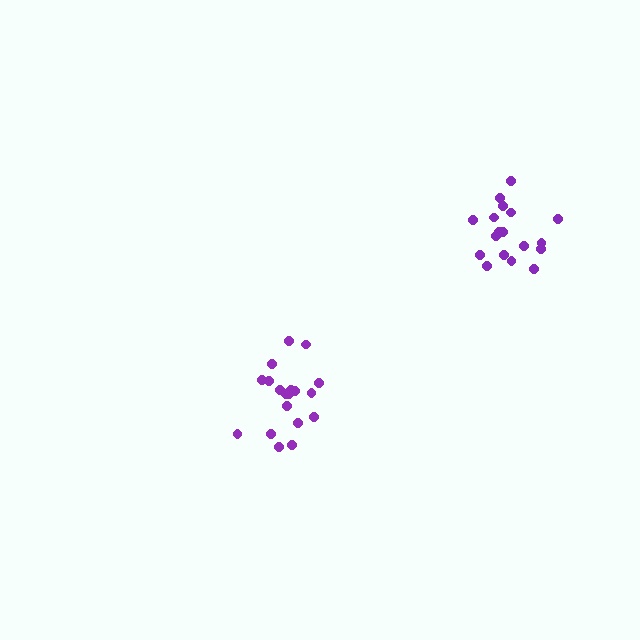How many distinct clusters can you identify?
There are 2 distinct clusters.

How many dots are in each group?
Group 1: 19 dots, Group 2: 18 dots (37 total).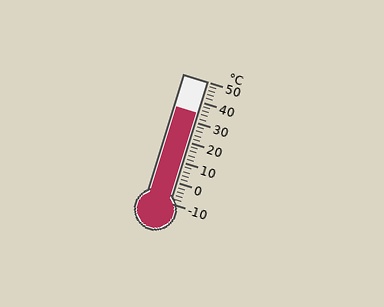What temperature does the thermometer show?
The thermometer shows approximately 34°C.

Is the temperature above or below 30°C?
The temperature is above 30°C.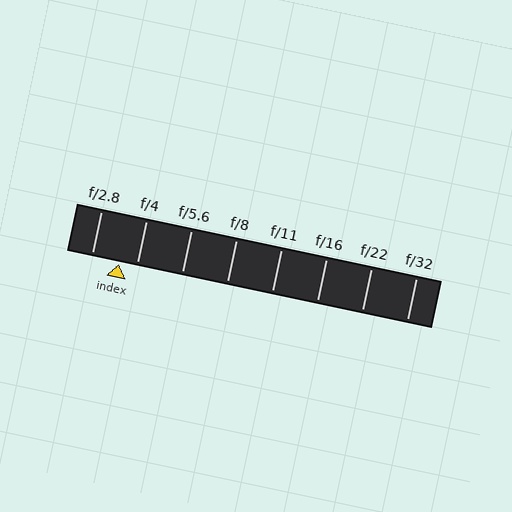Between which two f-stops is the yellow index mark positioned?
The index mark is between f/2.8 and f/4.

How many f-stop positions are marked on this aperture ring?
There are 8 f-stop positions marked.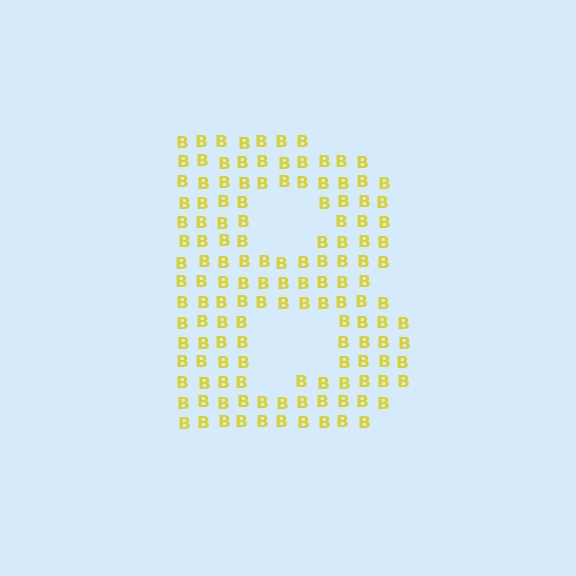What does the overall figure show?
The overall figure shows the letter B.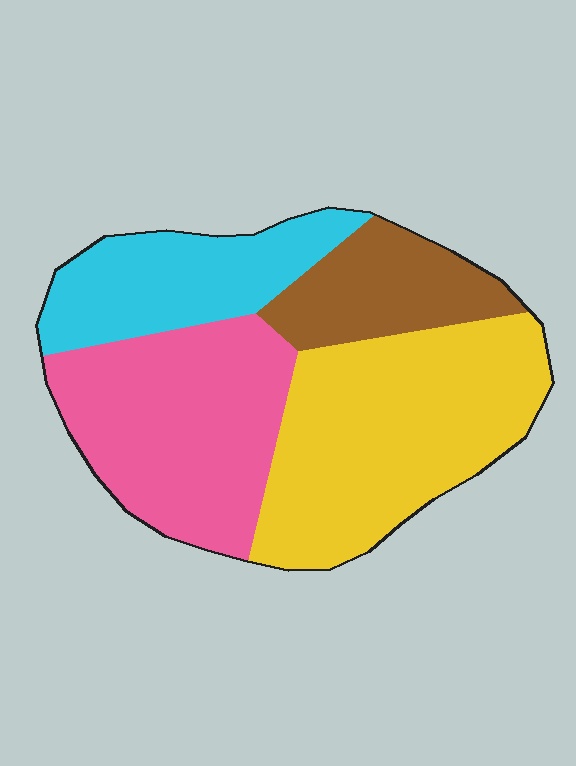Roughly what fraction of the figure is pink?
Pink takes up about one third (1/3) of the figure.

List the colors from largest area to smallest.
From largest to smallest: yellow, pink, cyan, brown.